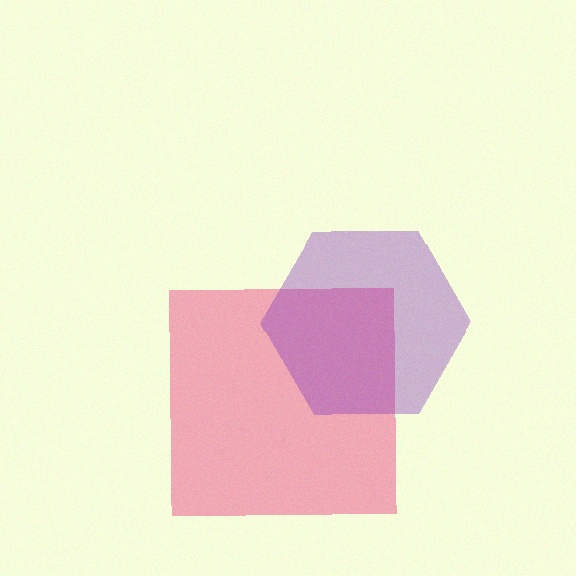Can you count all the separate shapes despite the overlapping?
Yes, there are 2 separate shapes.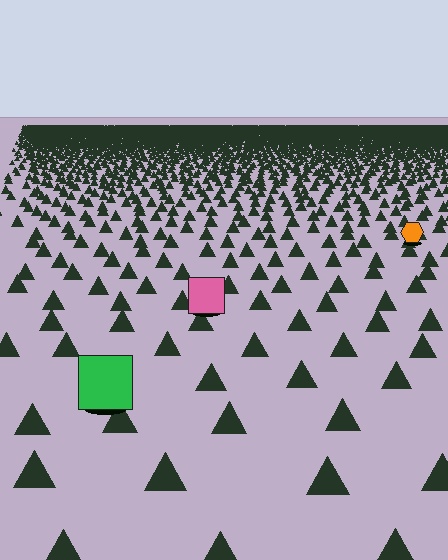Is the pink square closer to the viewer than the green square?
No. The green square is closer — you can tell from the texture gradient: the ground texture is coarser near it.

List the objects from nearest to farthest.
From nearest to farthest: the green square, the pink square, the orange hexagon.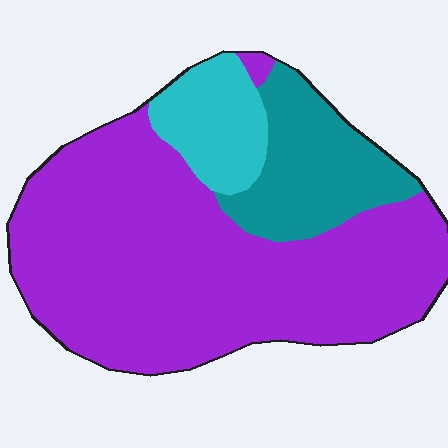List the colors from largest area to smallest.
From largest to smallest: purple, teal, cyan.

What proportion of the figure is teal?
Teal covers about 20% of the figure.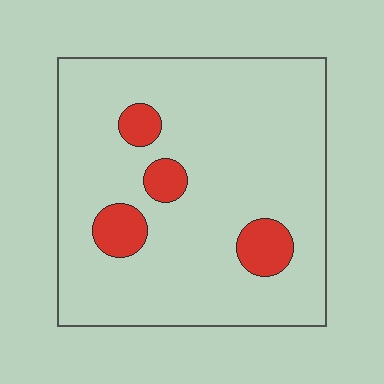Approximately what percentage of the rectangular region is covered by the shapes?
Approximately 10%.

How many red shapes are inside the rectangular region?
4.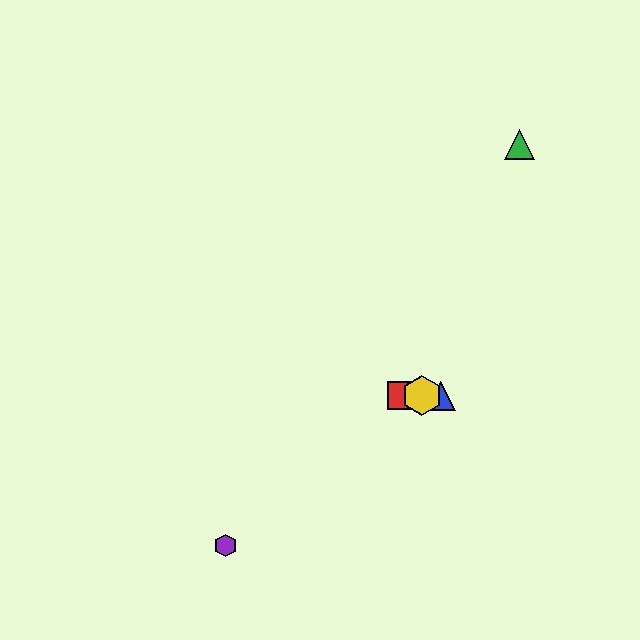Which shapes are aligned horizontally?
The red square, the blue triangle, the yellow hexagon are aligned horizontally.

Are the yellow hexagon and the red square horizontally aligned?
Yes, both are at y≈396.